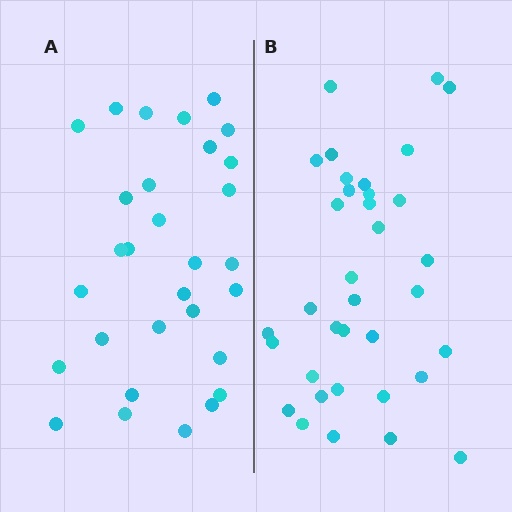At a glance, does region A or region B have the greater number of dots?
Region B (the right region) has more dots.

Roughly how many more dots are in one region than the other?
Region B has about 5 more dots than region A.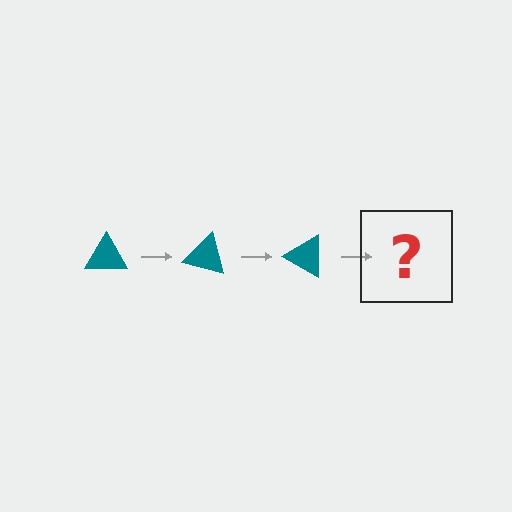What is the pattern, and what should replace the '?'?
The pattern is that the triangle rotates 15 degrees each step. The '?' should be a teal triangle rotated 45 degrees.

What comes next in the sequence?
The next element should be a teal triangle rotated 45 degrees.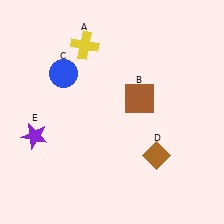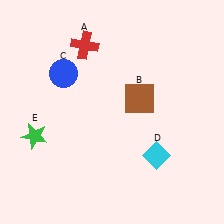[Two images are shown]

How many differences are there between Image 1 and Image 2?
There are 3 differences between the two images.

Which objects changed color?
A changed from yellow to red. D changed from brown to cyan. E changed from purple to green.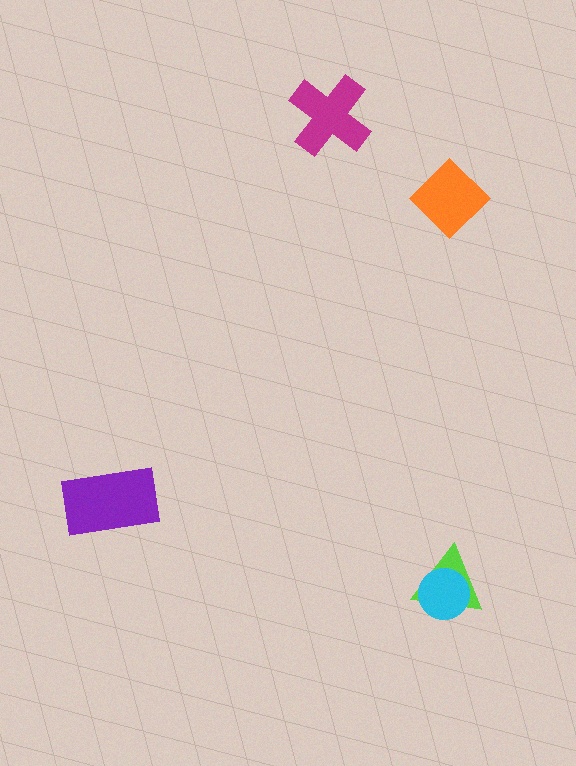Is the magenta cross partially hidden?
No, no other shape covers it.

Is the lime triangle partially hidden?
Yes, it is partially covered by another shape.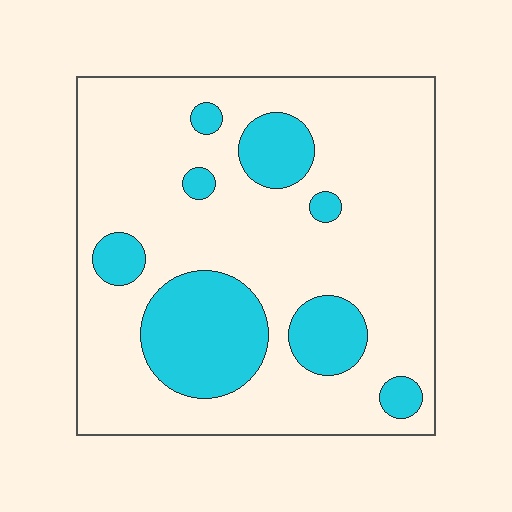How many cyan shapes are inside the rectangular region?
8.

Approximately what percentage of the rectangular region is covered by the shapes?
Approximately 20%.